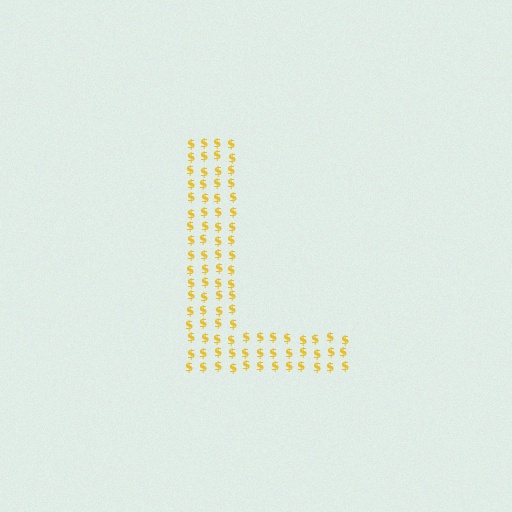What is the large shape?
The large shape is the letter L.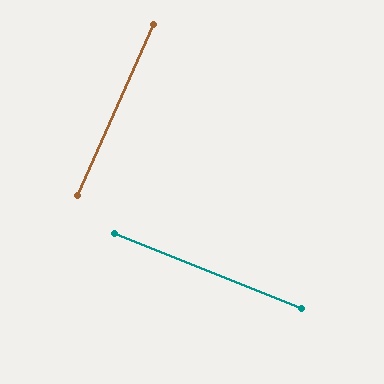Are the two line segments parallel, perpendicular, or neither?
Perpendicular — they meet at approximately 88°.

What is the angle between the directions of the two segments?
Approximately 88 degrees.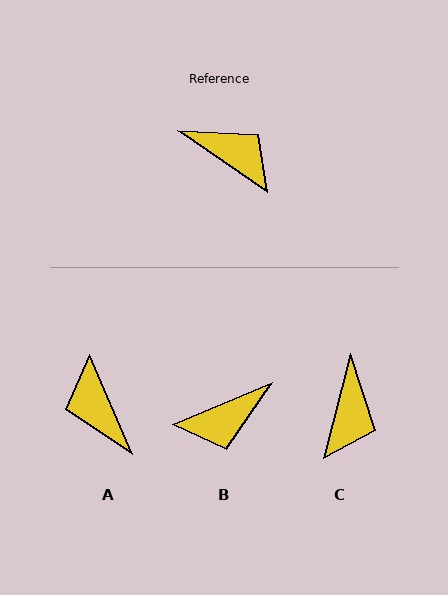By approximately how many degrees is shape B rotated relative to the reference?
Approximately 122 degrees clockwise.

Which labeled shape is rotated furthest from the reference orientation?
A, about 148 degrees away.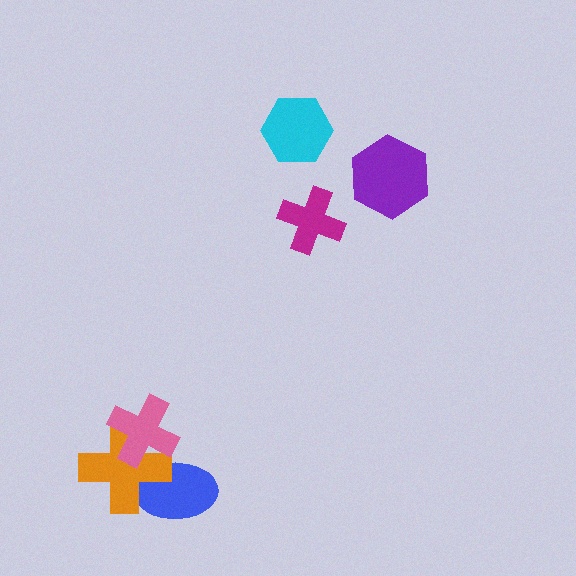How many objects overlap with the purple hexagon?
0 objects overlap with the purple hexagon.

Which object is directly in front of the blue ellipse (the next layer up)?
The orange cross is directly in front of the blue ellipse.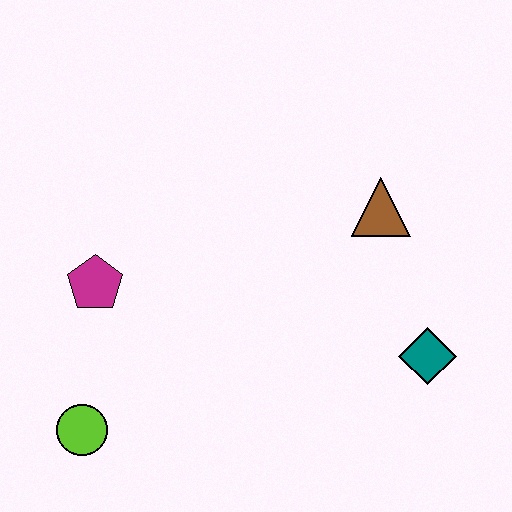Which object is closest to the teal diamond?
The brown triangle is closest to the teal diamond.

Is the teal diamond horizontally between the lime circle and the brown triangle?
No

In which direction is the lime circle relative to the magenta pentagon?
The lime circle is below the magenta pentagon.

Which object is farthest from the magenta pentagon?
The teal diamond is farthest from the magenta pentagon.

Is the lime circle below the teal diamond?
Yes